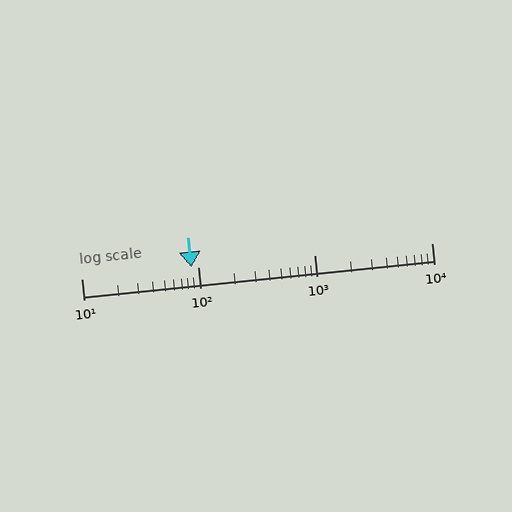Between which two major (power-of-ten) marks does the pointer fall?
The pointer is between 10 and 100.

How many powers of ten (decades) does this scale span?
The scale spans 3 decades, from 10 to 10000.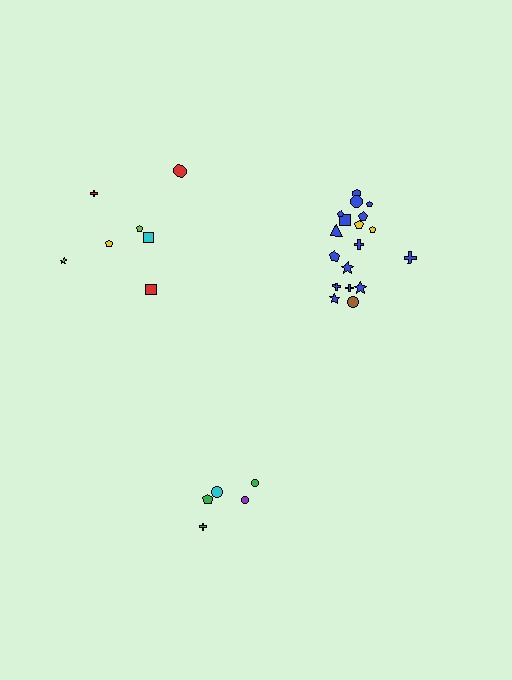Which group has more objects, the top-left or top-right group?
The top-right group.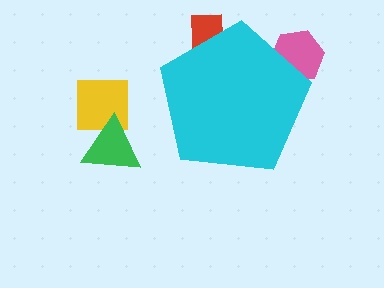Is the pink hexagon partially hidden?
Yes, the pink hexagon is partially hidden behind the cyan pentagon.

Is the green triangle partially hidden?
No, the green triangle is fully visible.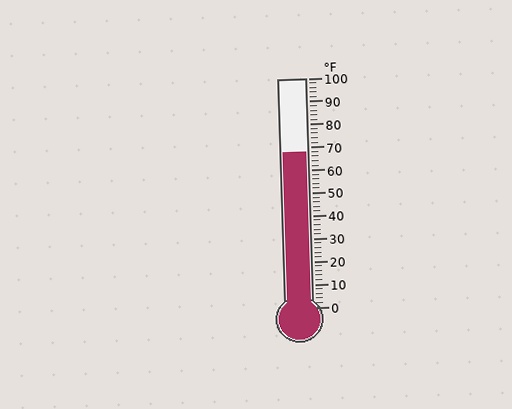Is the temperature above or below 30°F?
The temperature is above 30°F.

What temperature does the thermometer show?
The thermometer shows approximately 68°F.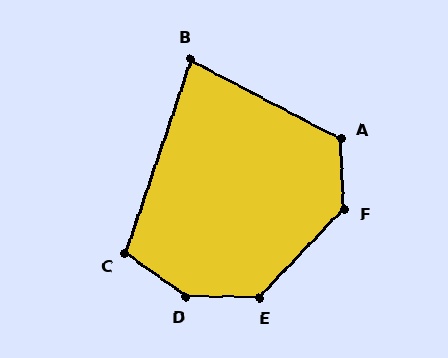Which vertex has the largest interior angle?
D, at approximately 145 degrees.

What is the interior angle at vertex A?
Approximately 120 degrees (obtuse).